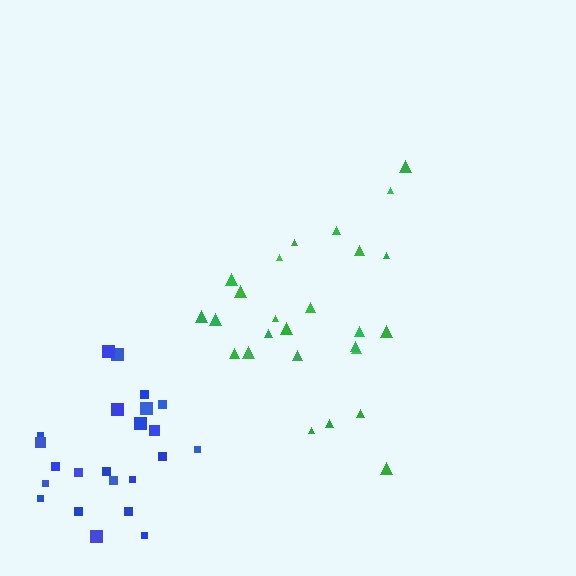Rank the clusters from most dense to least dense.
blue, green.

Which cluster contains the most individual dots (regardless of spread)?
Green (26).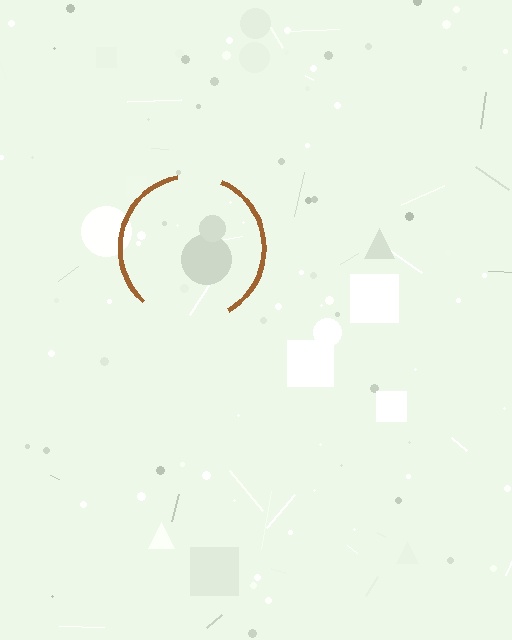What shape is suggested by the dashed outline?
The dashed outline suggests a circle.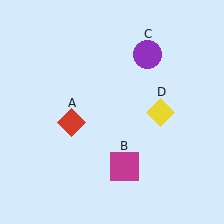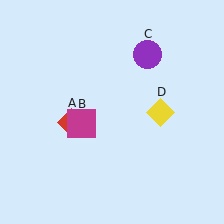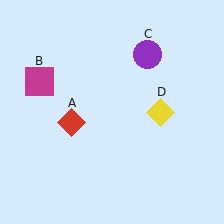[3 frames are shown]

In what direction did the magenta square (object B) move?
The magenta square (object B) moved up and to the left.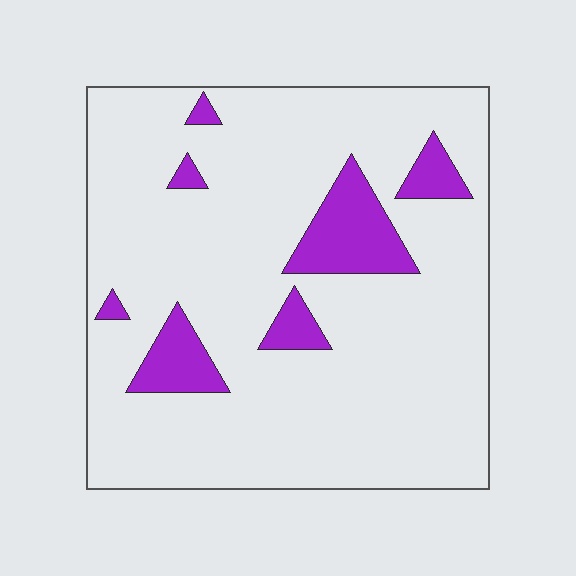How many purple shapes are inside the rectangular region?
7.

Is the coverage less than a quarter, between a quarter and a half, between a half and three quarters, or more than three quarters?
Less than a quarter.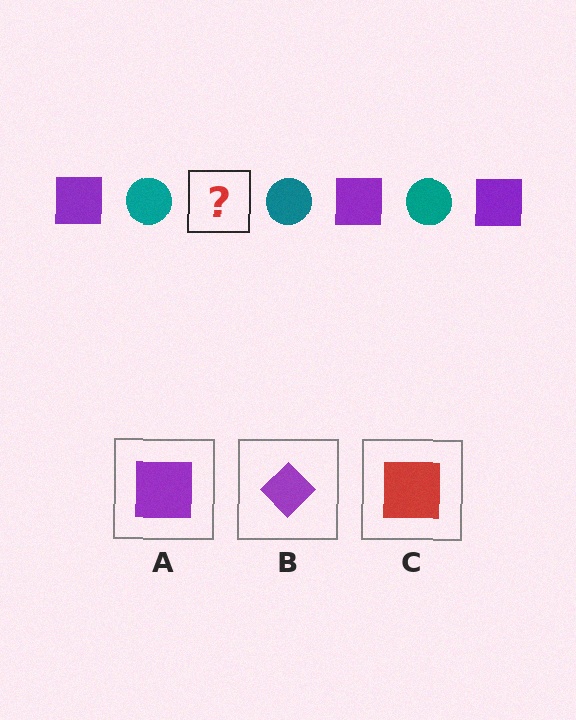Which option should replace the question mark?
Option A.